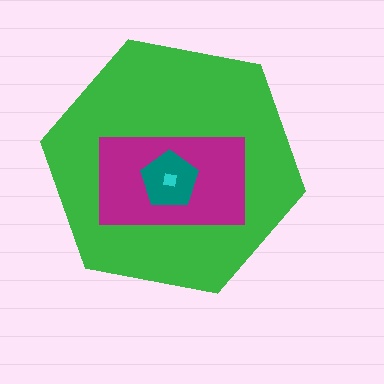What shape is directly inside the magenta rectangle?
The teal pentagon.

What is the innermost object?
The cyan square.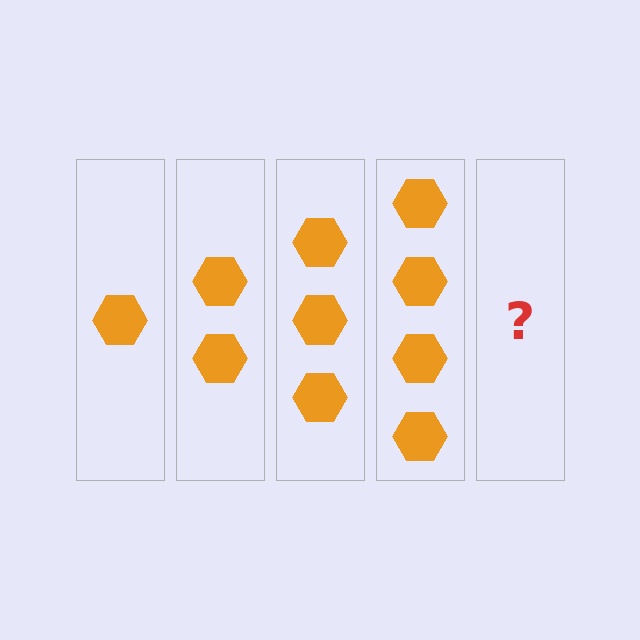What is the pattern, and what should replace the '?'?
The pattern is that each step adds one more hexagon. The '?' should be 5 hexagons.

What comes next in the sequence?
The next element should be 5 hexagons.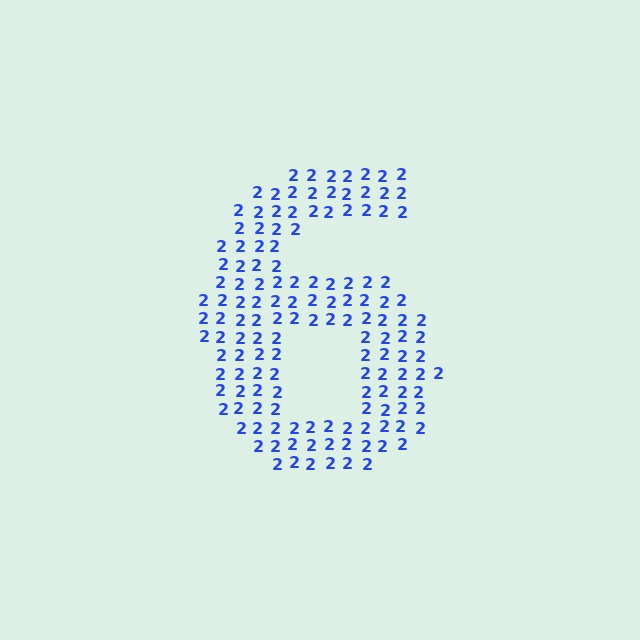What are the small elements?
The small elements are digit 2's.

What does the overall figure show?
The overall figure shows the digit 6.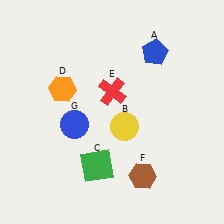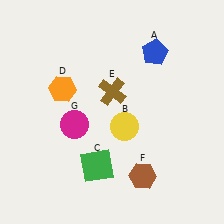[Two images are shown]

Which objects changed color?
E changed from red to brown. G changed from blue to magenta.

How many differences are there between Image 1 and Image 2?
There are 2 differences between the two images.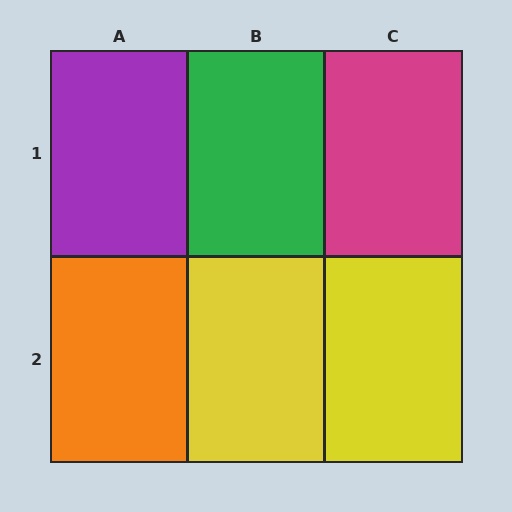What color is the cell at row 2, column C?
Yellow.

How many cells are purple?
1 cell is purple.